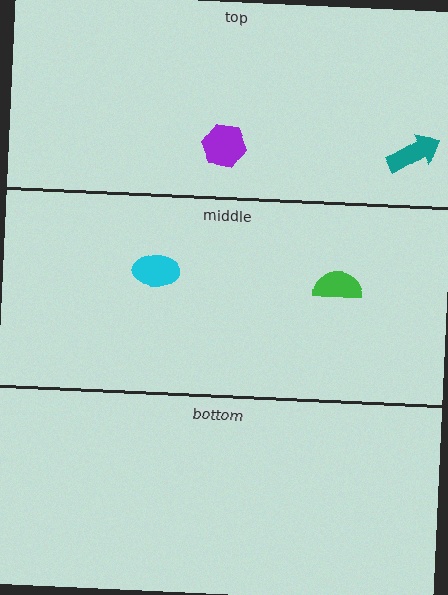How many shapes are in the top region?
2.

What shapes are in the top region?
The purple hexagon, the teal arrow.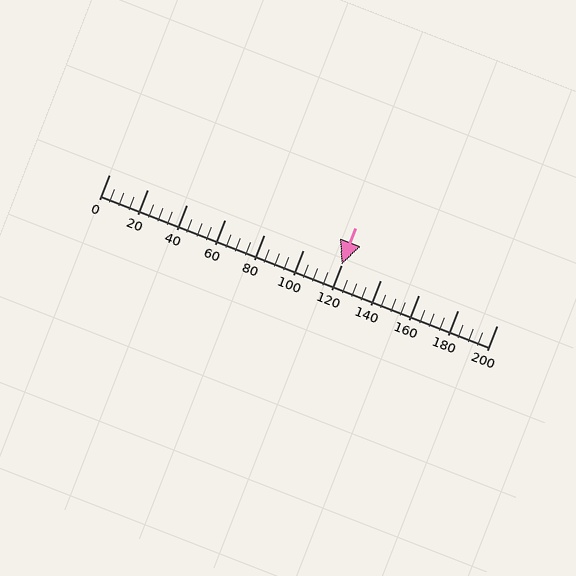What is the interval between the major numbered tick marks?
The major tick marks are spaced 20 units apart.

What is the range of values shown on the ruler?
The ruler shows values from 0 to 200.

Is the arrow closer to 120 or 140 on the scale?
The arrow is closer to 120.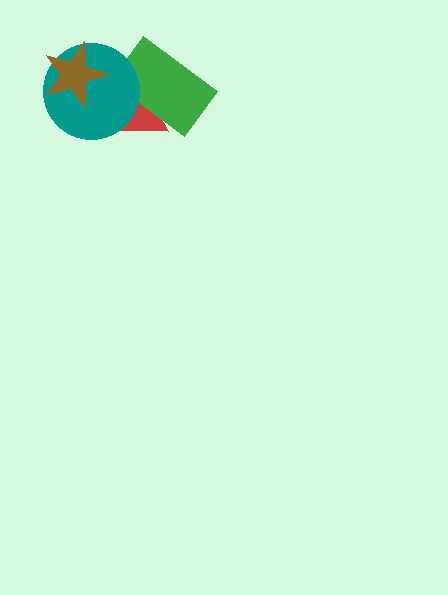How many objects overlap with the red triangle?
3 objects overlap with the red triangle.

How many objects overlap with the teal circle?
3 objects overlap with the teal circle.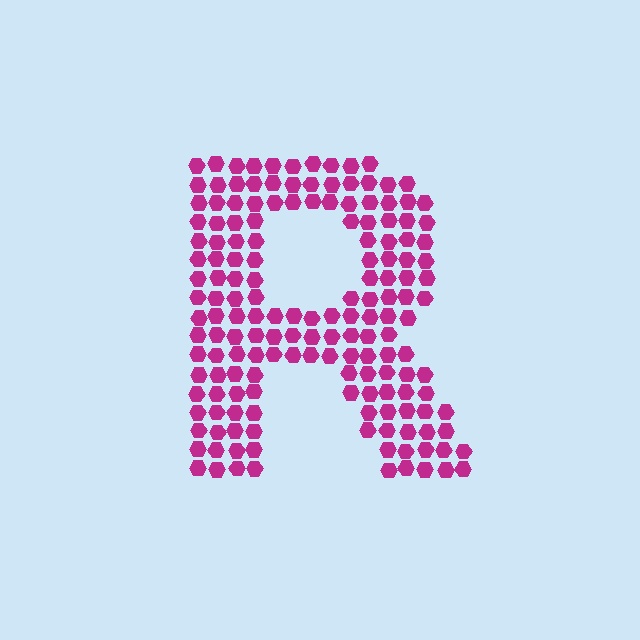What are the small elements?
The small elements are hexagons.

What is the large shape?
The large shape is the letter R.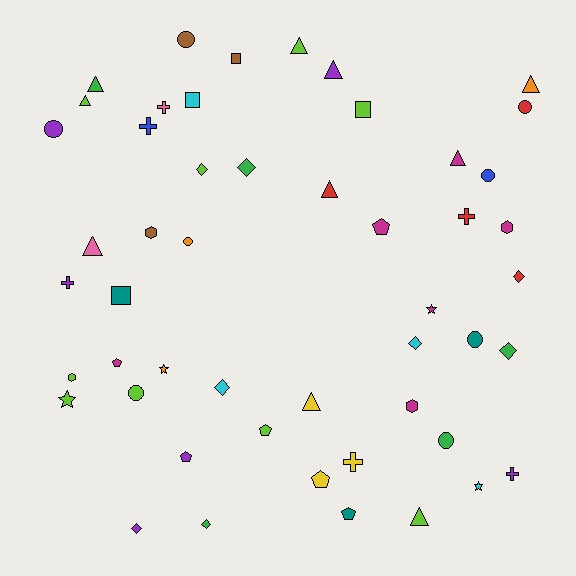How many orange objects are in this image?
There are 3 orange objects.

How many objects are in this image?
There are 50 objects.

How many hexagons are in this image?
There are 4 hexagons.